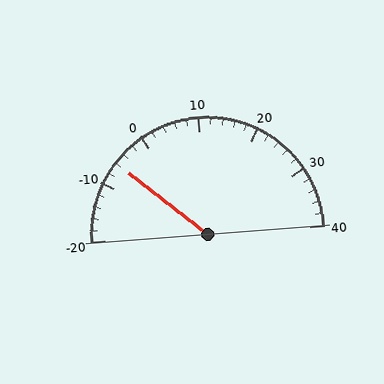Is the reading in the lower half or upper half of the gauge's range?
The reading is in the lower half of the range (-20 to 40).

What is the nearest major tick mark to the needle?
The nearest major tick mark is -10.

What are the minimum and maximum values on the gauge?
The gauge ranges from -20 to 40.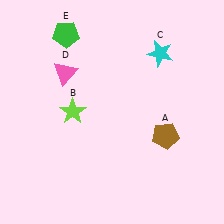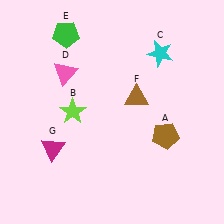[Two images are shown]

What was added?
A brown triangle (F), a magenta triangle (G) were added in Image 2.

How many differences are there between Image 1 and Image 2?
There are 2 differences between the two images.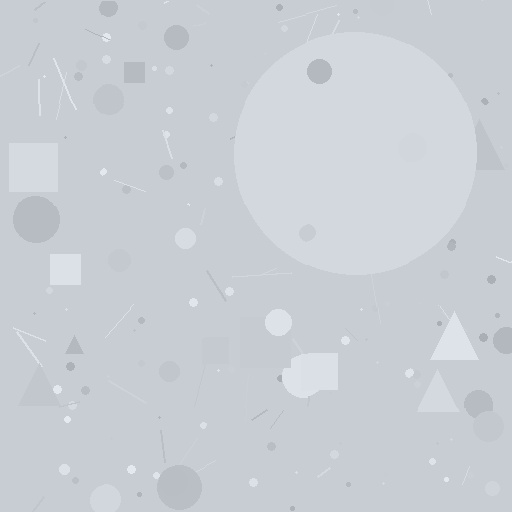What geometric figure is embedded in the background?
A circle is embedded in the background.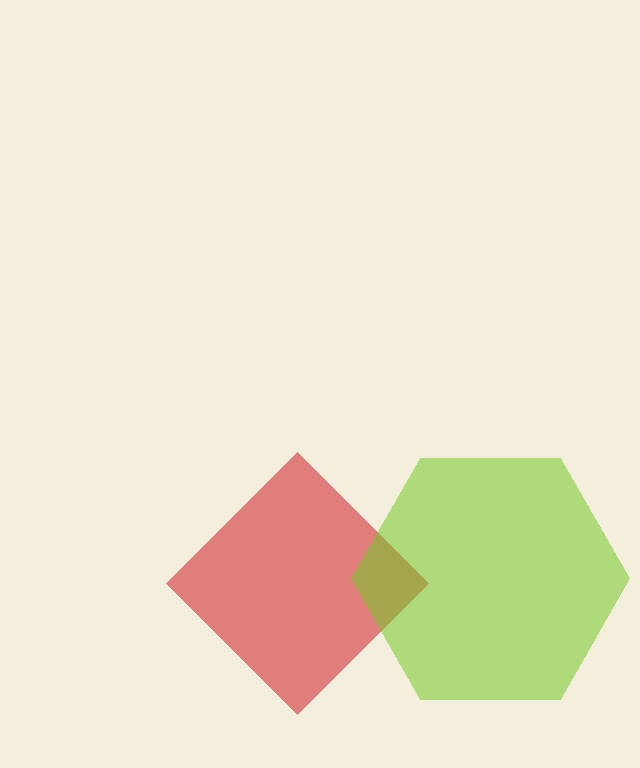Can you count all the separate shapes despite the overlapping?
Yes, there are 2 separate shapes.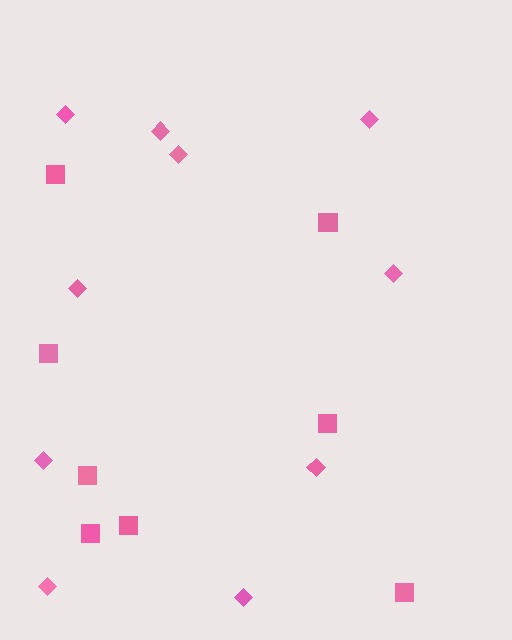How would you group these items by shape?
There are 2 groups: one group of diamonds (10) and one group of squares (8).